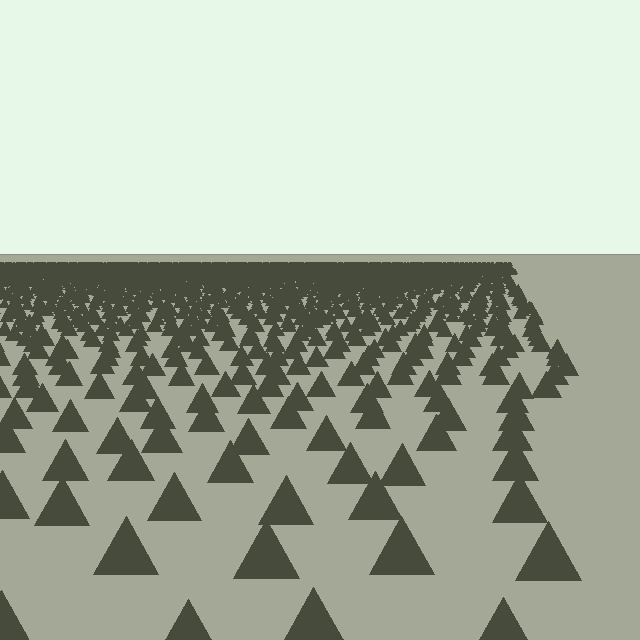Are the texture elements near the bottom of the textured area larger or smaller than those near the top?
Larger. Near the bottom, elements are closer to the viewer and appear at a bigger on-screen size.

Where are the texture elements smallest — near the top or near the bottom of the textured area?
Near the top.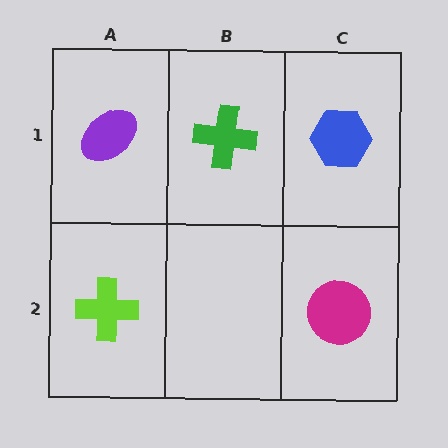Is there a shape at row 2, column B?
No, that cell is empty.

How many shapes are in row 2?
2 shapes.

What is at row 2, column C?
A magenta circle.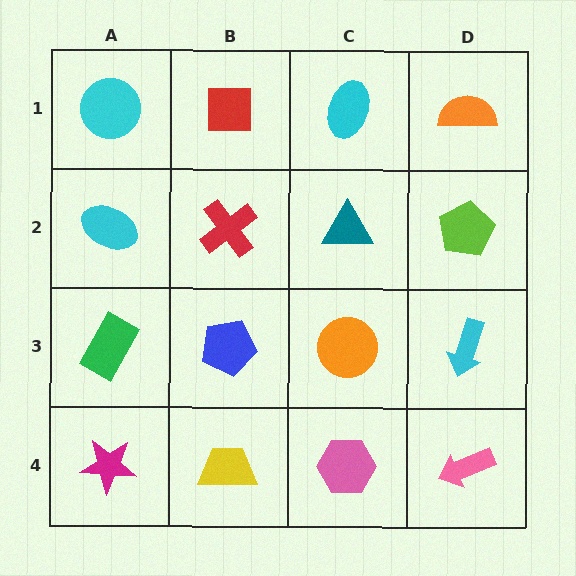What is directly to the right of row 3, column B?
An orange circle.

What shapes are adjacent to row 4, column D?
A cyan arrow (row 3, column D), a pink hexagon (row 4, column C).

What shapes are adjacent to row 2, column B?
A red square (row 1, column B), a blue pentagon (row 3, column B), a cyan ellipse (row 2, column A), a teal triangle (row 2, column C).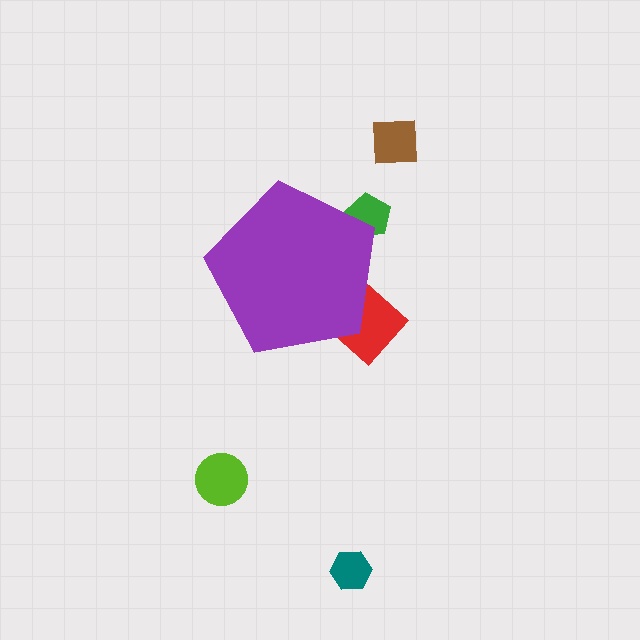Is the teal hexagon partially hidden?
No, the teal hexagon is fully visible.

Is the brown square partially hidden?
No, the brown square is fully visible.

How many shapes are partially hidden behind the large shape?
2 shapes are partially hidden.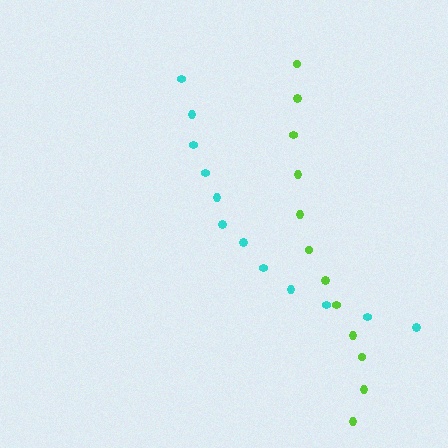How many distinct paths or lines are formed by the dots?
There are 2 distinct paths.